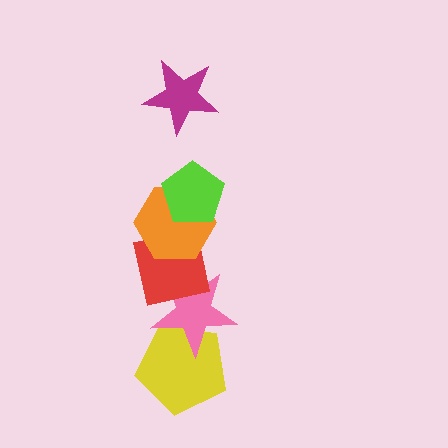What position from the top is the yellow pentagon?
The yellow pentagon is 6th from the top.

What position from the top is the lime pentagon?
The lime pentagon is 2nd from the top.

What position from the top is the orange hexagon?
The orange hexagon is 3rd from the top.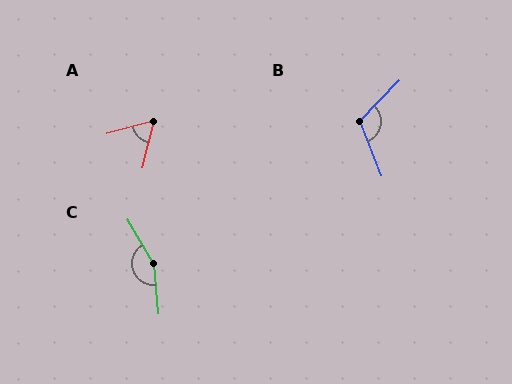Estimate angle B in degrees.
Approximately 114 degrees.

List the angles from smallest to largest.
A (61°), B (114°), C (155°).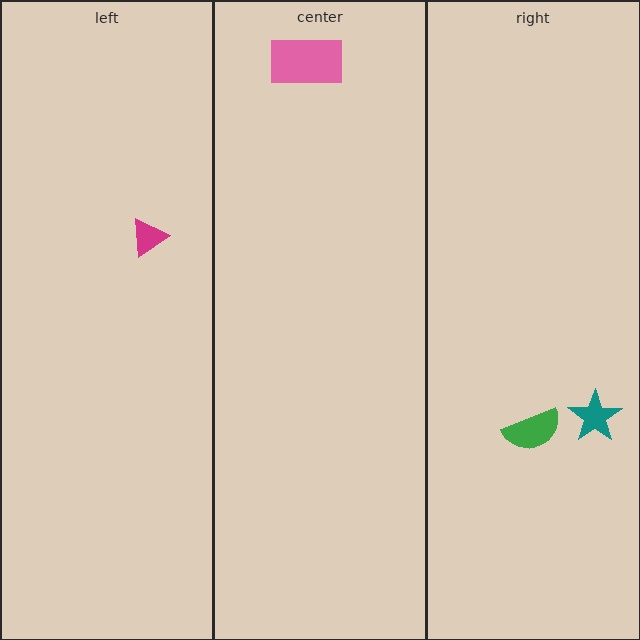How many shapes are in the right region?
2.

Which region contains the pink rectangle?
The center region.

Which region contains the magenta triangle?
The left region.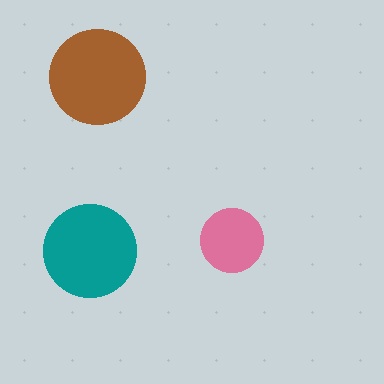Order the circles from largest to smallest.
the brown one, the teal one, the pink one.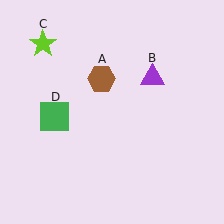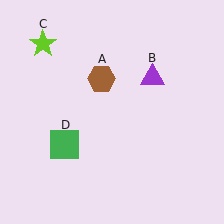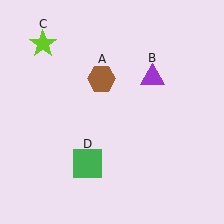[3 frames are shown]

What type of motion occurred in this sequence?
The green square (object D) rotated counterclockwise around the center of the scene.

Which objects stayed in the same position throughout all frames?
Brown hexagon (object A) and purple triangle (object B) and lime star (object C) remained stationary.